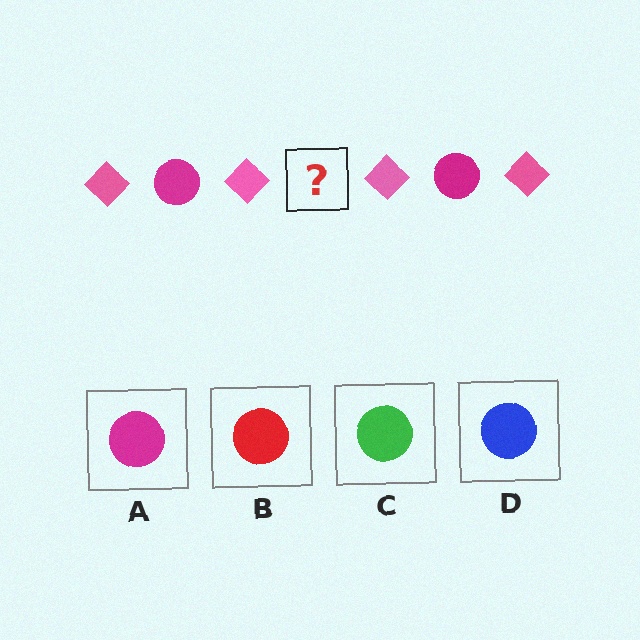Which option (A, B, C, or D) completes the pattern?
A.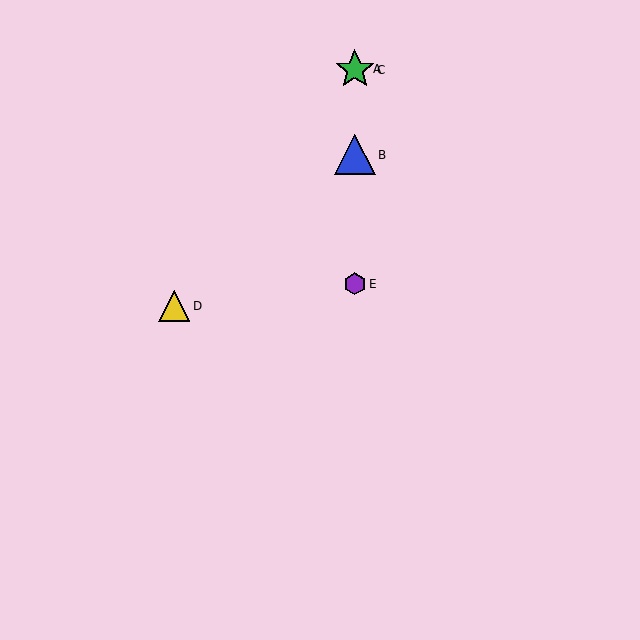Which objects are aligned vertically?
Objects A, B, C, E are aligned vertically.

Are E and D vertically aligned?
No, E is at x≈355 and D is at x≈174.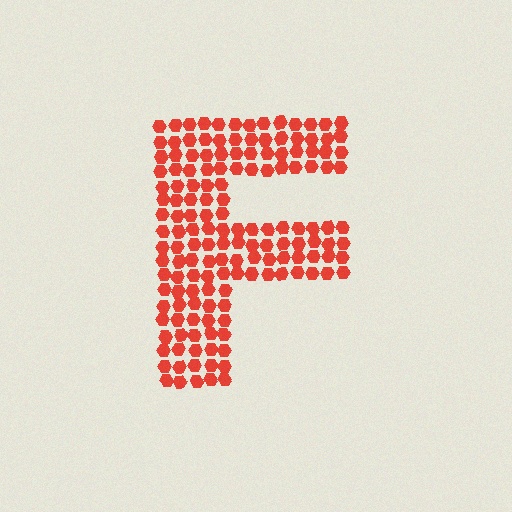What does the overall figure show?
The overall figure shows the letter F.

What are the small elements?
The small elements are hexagons.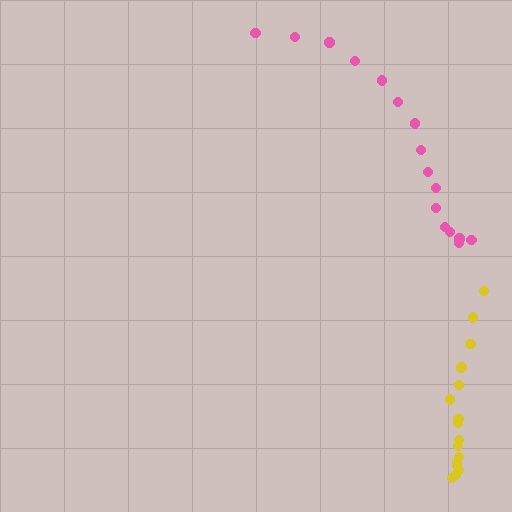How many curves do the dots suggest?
There are 2 distinct paths.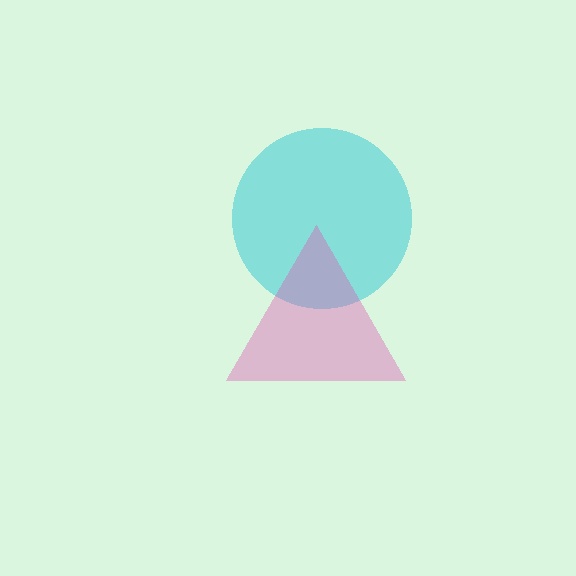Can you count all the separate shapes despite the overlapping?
Yes, there are 2 separate shapes.